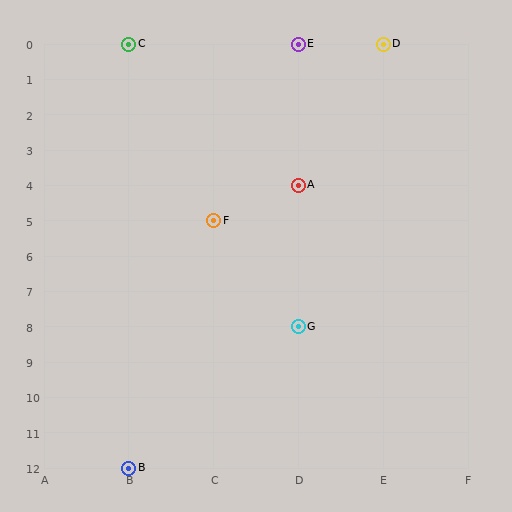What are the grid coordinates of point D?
Point D is at grid coordinates (E, 0).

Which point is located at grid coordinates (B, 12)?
Point B is at (B, 12).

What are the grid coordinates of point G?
Point G is at grid coordinates (D, 8).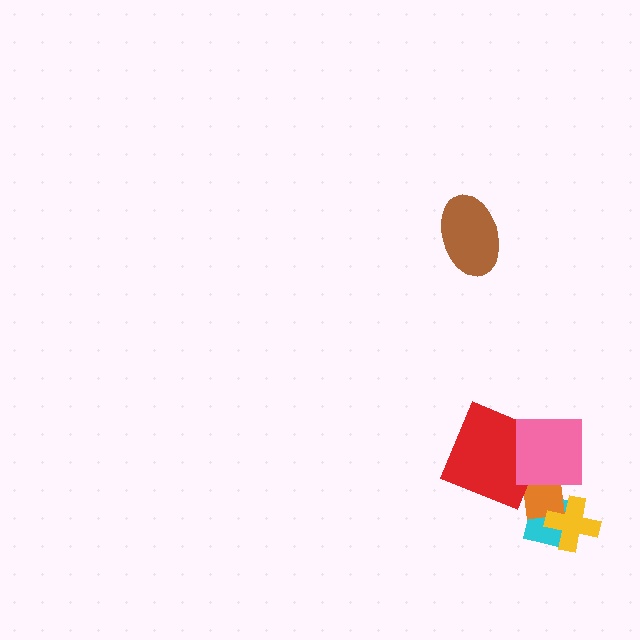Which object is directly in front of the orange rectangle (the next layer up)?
The yellow cross is directly in front of the orange rectangle.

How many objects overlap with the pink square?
2 objects overlap with the pink square.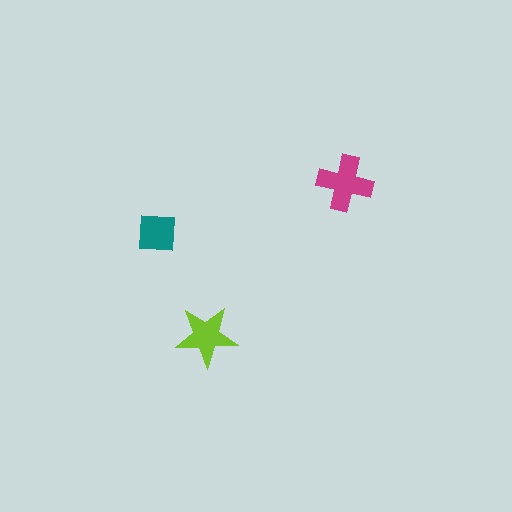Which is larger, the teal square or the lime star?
The lime star.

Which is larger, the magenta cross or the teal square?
The magenta cross.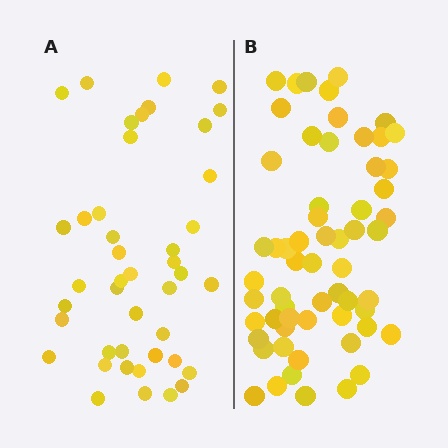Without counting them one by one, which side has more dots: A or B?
Region B (the right region) has more dots.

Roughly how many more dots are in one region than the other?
Region B has approximately 15 more dots than region A.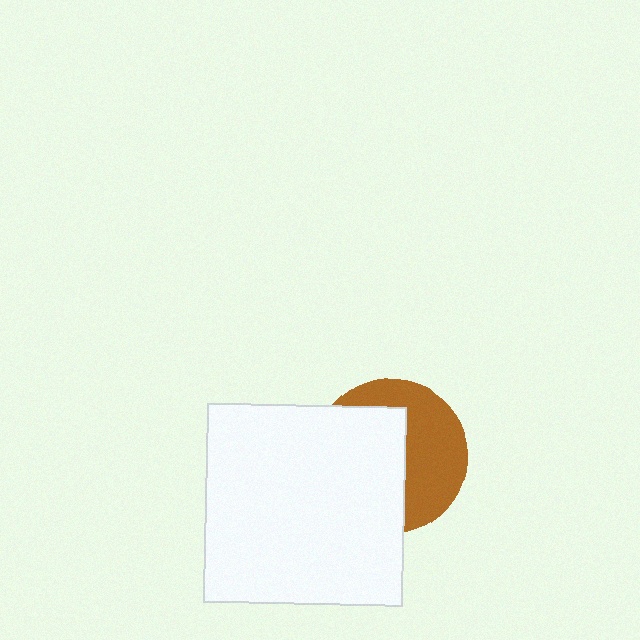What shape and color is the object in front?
The object in front is a white square.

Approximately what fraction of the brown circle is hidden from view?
Roughly 54% of the brown circle is hidden behind the white square.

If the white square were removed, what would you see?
You would see the complete brown circle.